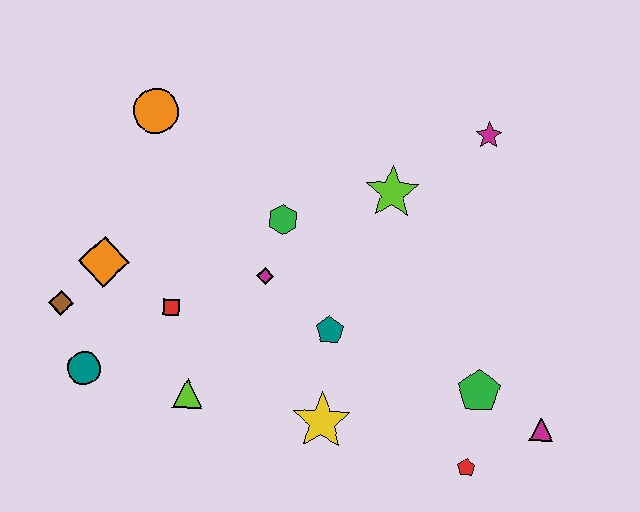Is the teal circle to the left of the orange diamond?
Yes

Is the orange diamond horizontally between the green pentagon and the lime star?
No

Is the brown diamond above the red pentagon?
Yes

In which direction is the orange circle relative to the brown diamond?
The orange circle is above the brown diamond.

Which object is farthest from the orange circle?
The magenta triangle is farthest from the orange circle.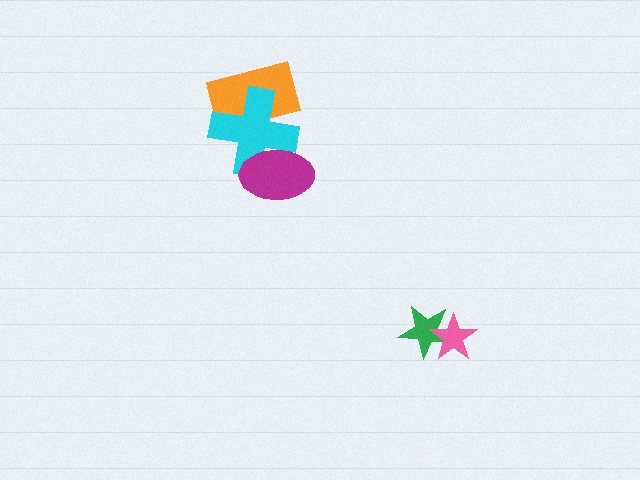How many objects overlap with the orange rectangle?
1 object overlaps with the orange rectangle.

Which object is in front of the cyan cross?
The magenta ellipse is in front of the cyan cross.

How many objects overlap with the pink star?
1 object overlaps with the pink star.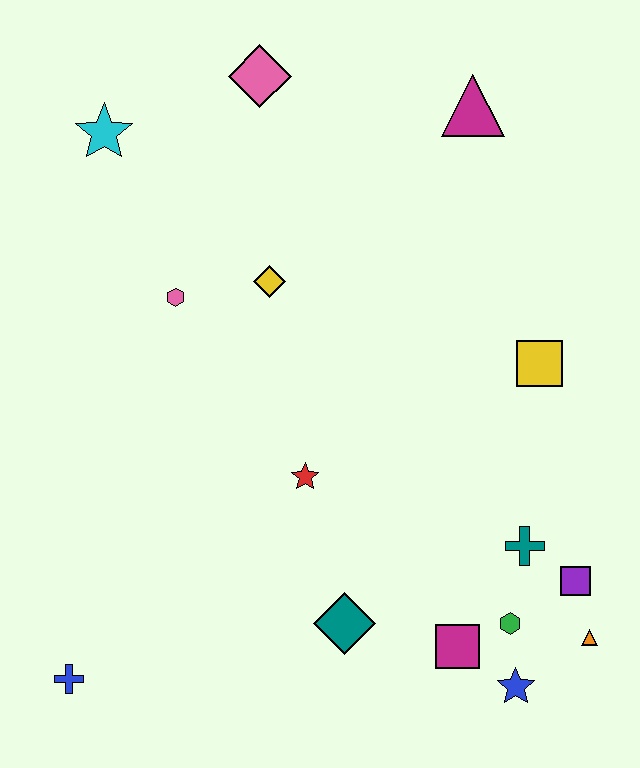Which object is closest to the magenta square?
The green hexagon is closest to the magenta square.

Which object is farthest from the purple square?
The cyan star is farthest from the purple square.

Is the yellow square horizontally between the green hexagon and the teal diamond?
No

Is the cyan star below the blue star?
No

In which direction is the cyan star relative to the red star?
The cyan star is above the red star.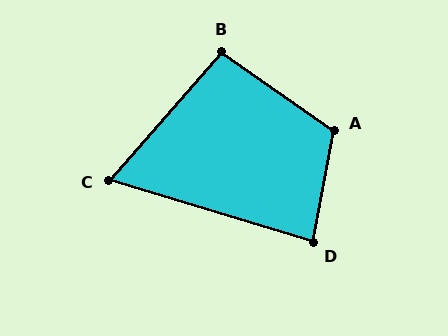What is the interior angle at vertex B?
Approximately 96 degrees (obtuse).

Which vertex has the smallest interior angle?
C, at approximately 66 degrees.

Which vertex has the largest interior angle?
A, at approximately 114 degrees.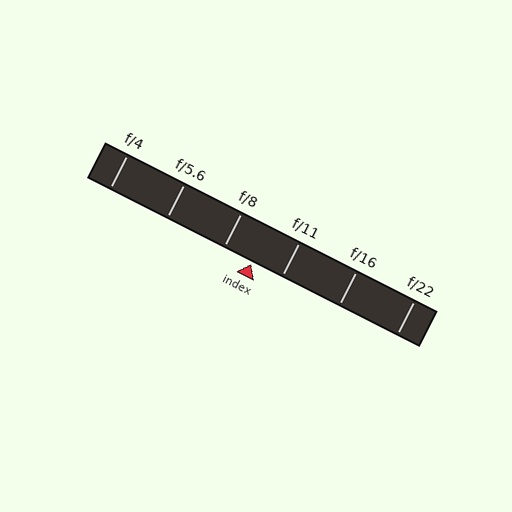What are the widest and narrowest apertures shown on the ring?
The widest aperture shown is f/4 and the narrowest is f/22.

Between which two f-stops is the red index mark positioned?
The index mark is between f/8 and f/11.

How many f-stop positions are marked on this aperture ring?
There are 6 f-stop positions marked.